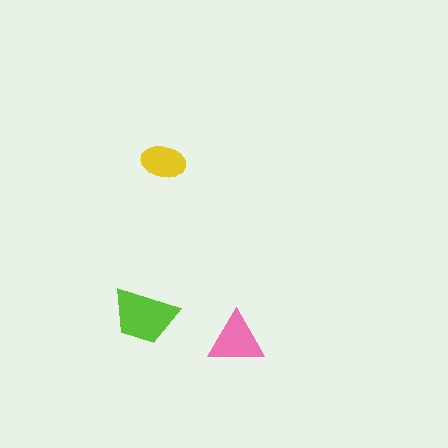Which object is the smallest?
The yellow ellipse.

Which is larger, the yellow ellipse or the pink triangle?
The pink triangle.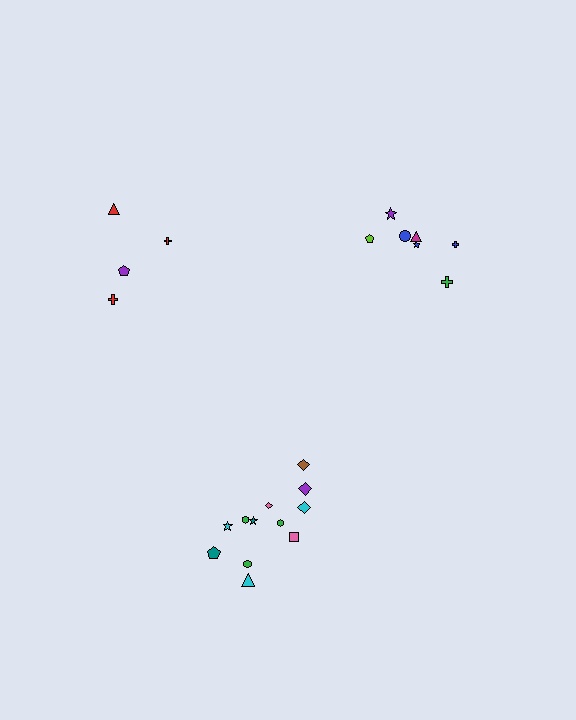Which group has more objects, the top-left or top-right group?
The top-right group.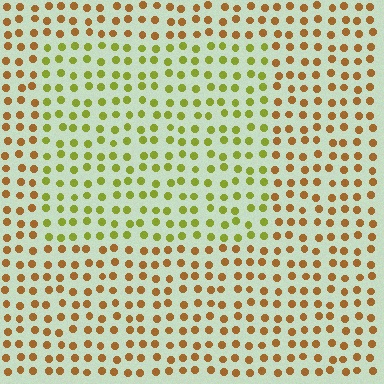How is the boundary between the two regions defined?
The boundary is defined purely by a slight shift in hue (about 44 degrees). Spacing, size, and orientation are identical on both sides.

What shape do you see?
I see a rectangle.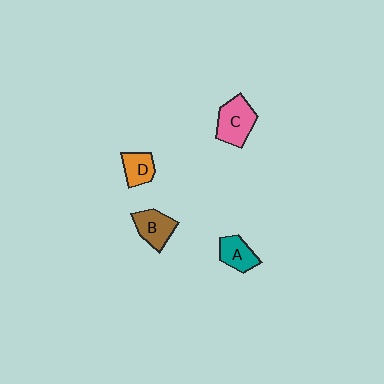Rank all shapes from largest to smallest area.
From largest to smallest: C (pink), B (brown), A (teal), D (orange).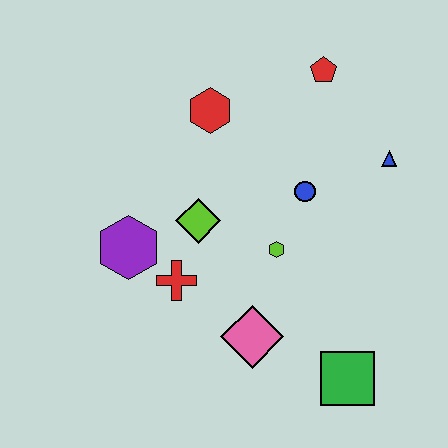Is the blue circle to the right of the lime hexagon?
Yes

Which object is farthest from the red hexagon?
The green square is farthest from the red hexagon.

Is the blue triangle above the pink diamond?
Yes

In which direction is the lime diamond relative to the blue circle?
The lime diamond is to the left of the blue circle.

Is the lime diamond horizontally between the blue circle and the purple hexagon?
Yes